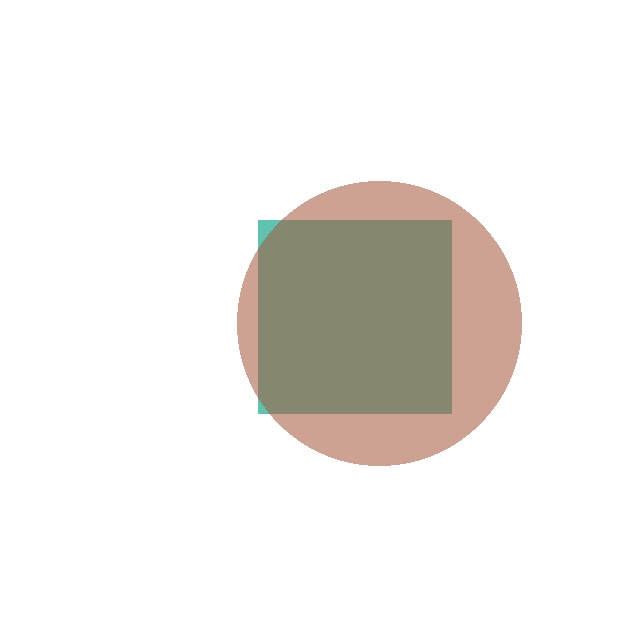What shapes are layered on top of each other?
The layered shapes are: a teal square, a brown circle.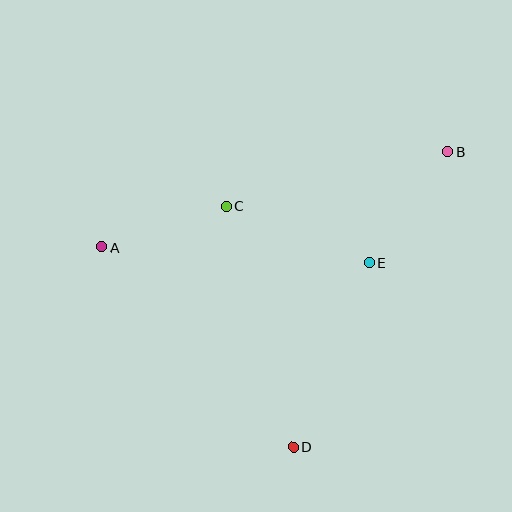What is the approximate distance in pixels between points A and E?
The distance between A and E is approximately 268 pixels.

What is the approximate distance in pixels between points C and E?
The distance between C and E is approximately 153 pixels.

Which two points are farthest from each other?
Points A and B are farthest from each other.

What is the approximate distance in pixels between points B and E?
The distance between B and E is approximately 136 pixels.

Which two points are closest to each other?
Points A and C are closest to each other.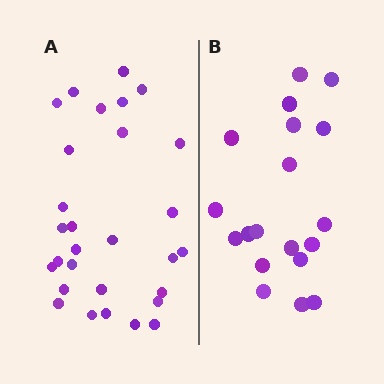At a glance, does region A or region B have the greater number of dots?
Region A (the left region) has more dots.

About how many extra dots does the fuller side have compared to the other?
Region A has roughly 10 or so more dots than region B.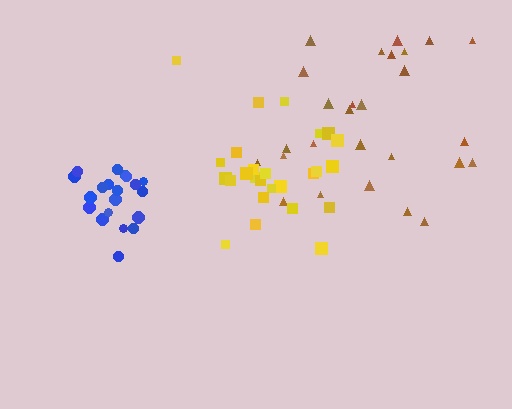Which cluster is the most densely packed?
Blue.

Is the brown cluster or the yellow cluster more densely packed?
Yellow.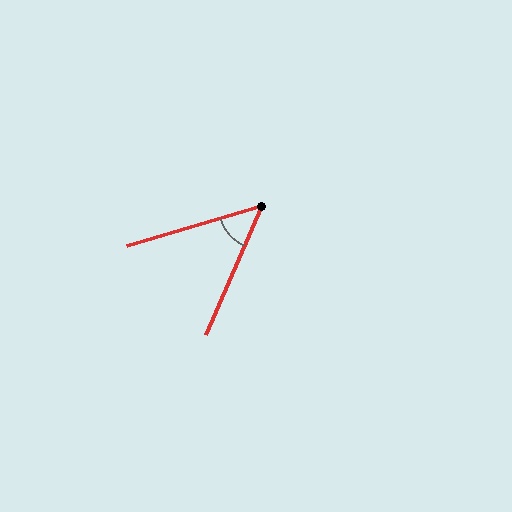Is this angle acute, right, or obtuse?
It is acute.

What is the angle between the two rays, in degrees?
Approximately 50 degrees.